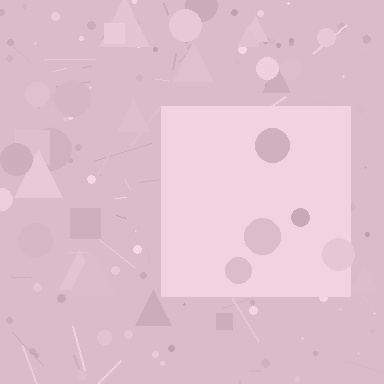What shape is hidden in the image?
A square is hidden in the image.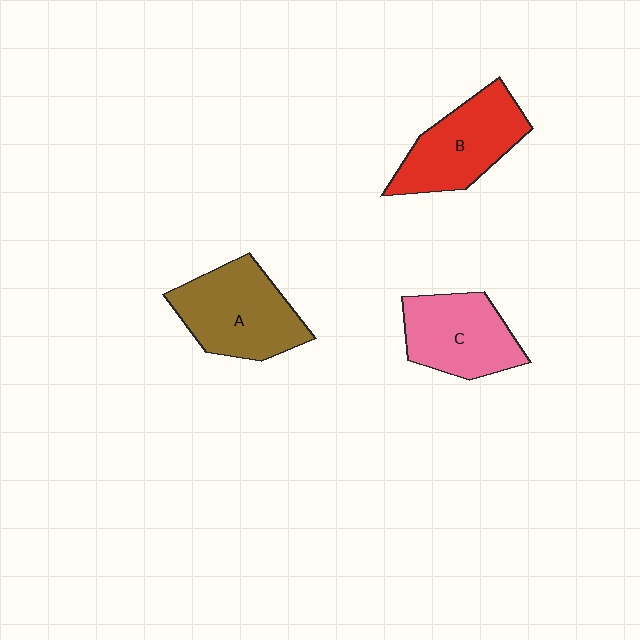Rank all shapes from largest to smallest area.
From largest to smallest: A (brown), B (red), C (pink).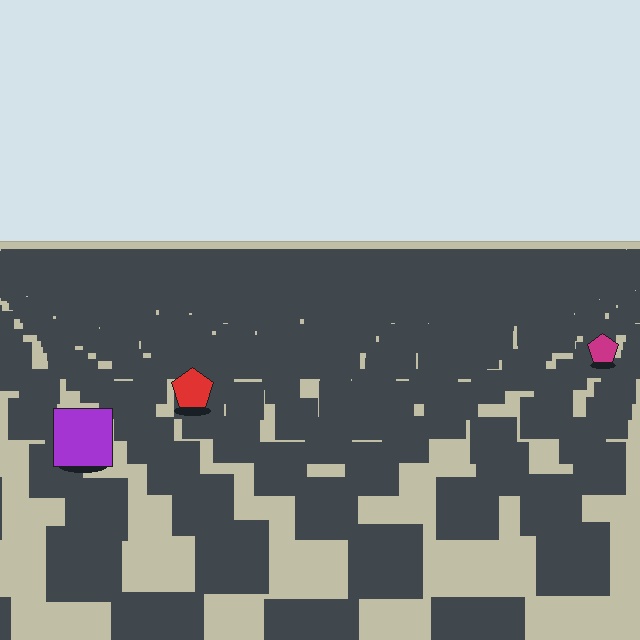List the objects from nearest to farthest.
From nearest to farthest: the purple square, the red pentagon, the magenta pentagon.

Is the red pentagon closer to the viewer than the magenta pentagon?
Yes. The red pentagon is closer — you can tell from the texture gradient: the ground texture is coarser near it.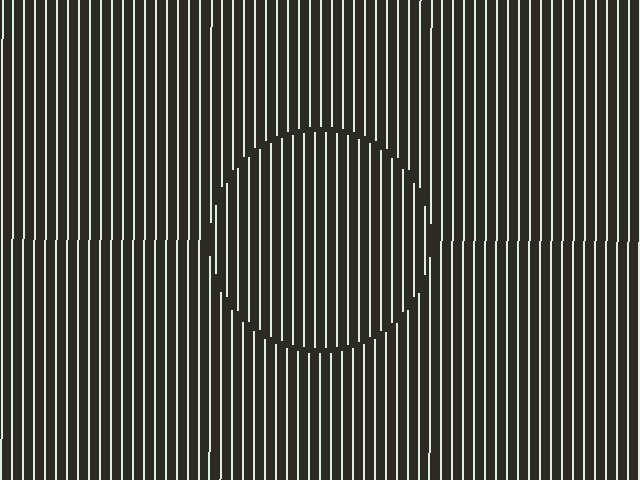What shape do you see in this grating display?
An illusory circle. The interior of the shape contains the same grating, shifted by half a period — the contour is defined by the phase discontinuity where line-ends from the inner and outer gratings abut.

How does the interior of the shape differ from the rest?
The interior of the shape contains the same grating, shifted by half a period — the contour is defined by the phase discontinuity where line-ends from the inner and outer gratings abut.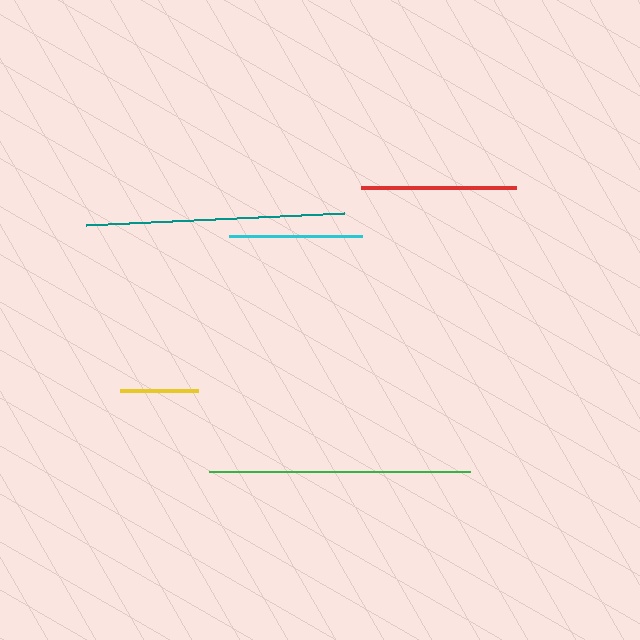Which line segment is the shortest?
The yellow line is the shortest at approximately 77 pixels.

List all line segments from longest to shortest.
From longest to shortest: green, teal, red, cyan, yellow.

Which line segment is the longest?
The green line is the longest at approximately 261 pixels.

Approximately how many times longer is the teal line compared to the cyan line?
The teal line is approximately 2.0 times the length of the cyan line.